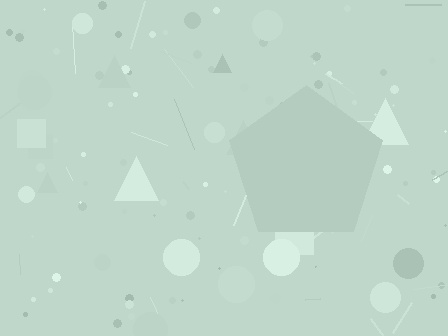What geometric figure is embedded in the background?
A pentagon is embedded in the background.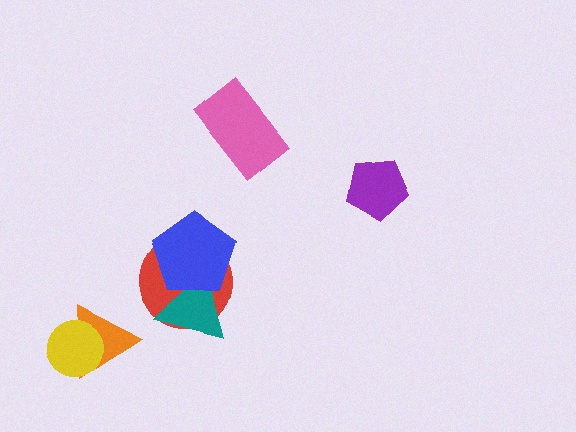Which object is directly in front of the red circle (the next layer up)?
The teal triangle is directly in front of the red circle.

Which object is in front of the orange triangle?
The yellow circle is in front of the orange triangle.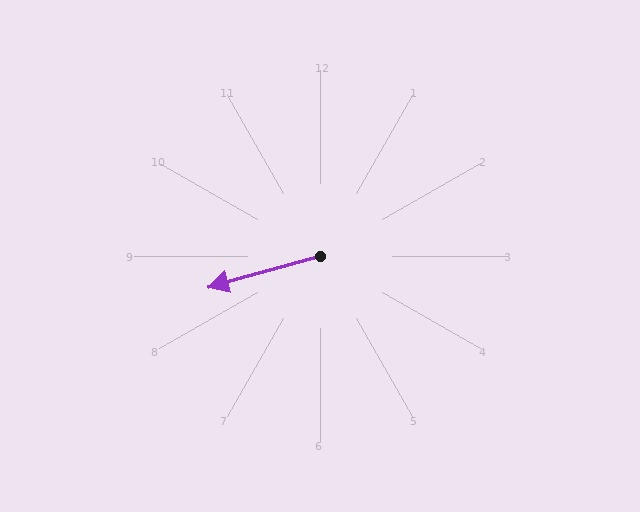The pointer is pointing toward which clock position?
Roughly 8 o'clock.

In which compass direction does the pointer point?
West.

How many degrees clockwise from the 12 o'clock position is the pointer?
Approximately 254 degrees.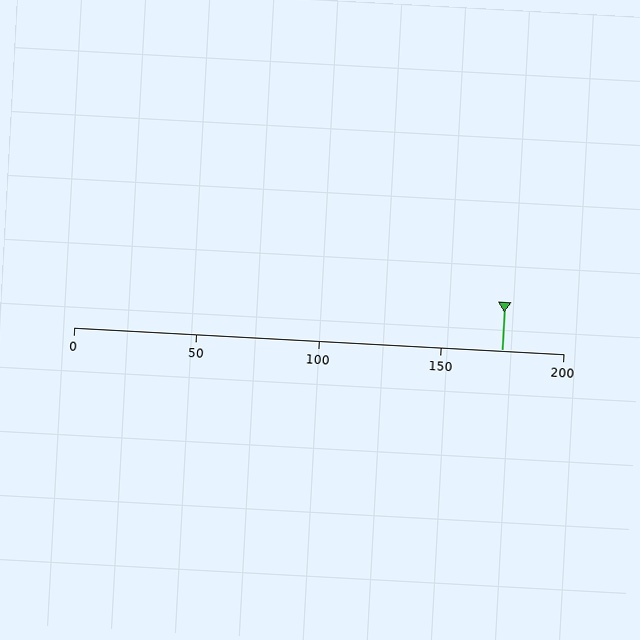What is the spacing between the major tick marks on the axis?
The major ticks are spaced 50 apart.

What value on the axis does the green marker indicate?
The marker indicates approximately 175.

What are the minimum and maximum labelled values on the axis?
The axis runs from 0 to 200.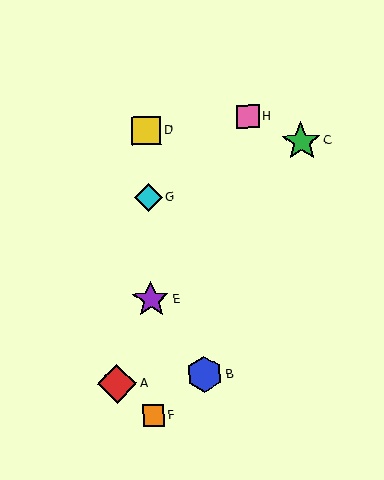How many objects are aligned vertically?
4 objects (D, E, F, G) are aligned vertically.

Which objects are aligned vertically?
Objects D, E, F, G are aligned vertically.